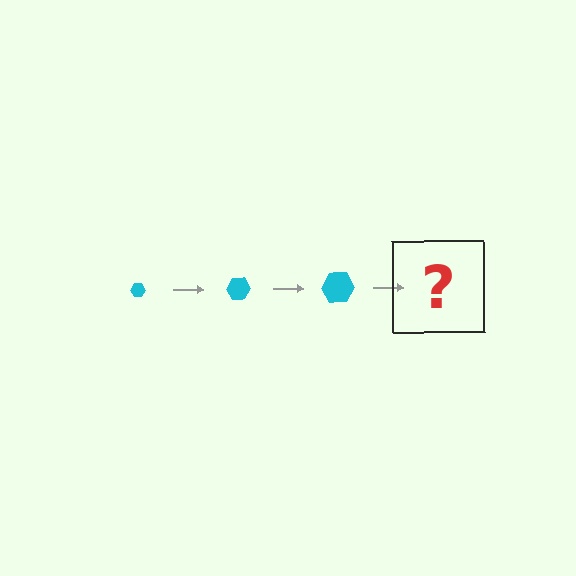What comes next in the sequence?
The next element should be a cyan hexagon, larger than the previous one.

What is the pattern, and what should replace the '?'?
The pattern is that the hexagon gets progressively larger each step. The '?' should be a cyan hexagon, larger than the previous one.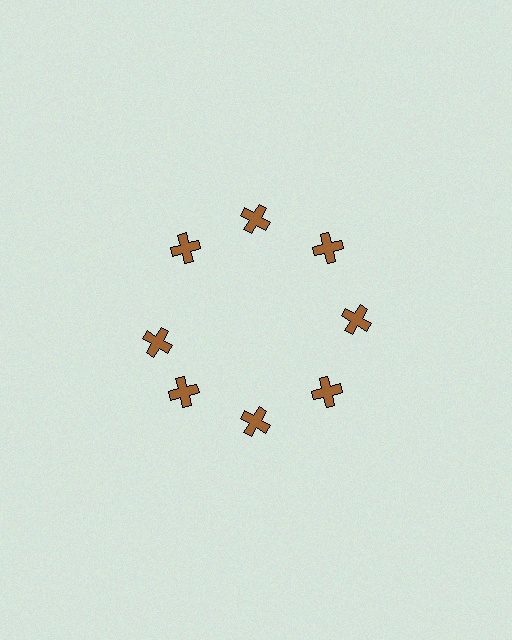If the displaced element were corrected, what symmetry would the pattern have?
It would have 8-fold rotational symmetry — the pattern would map onto itself every 45 degrees.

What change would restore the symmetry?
The symmetry would be restored by rotating it back into even spacing with its neighbors so that all 8 crosses sit at equal angles and equal distance from the center.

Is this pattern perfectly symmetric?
No. The 8 brown crosses are arranged in a ring, but one element near the 9 o'clock position is rotated out of alignment along the ring, breaking the 8-fold rotational symmetry.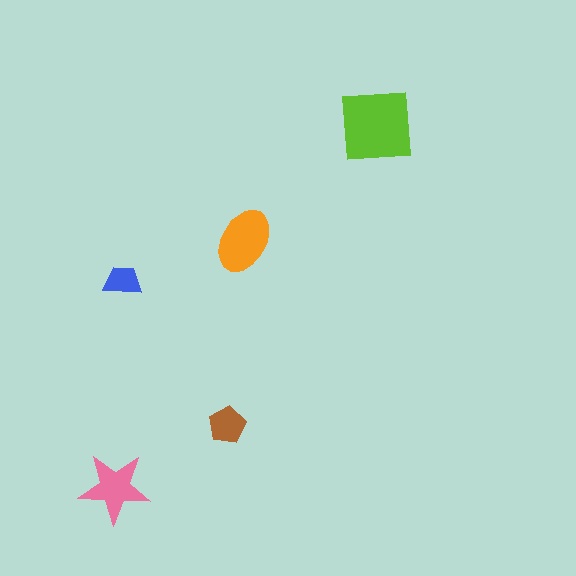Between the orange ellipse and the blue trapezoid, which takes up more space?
The orange ellipse.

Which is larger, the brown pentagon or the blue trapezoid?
The brown pentagon.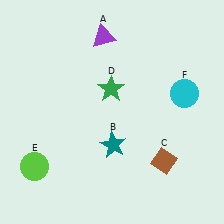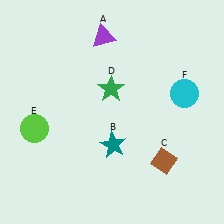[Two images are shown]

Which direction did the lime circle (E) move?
The lime circle (E) moved up.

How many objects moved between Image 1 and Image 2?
1 object moved between the two images.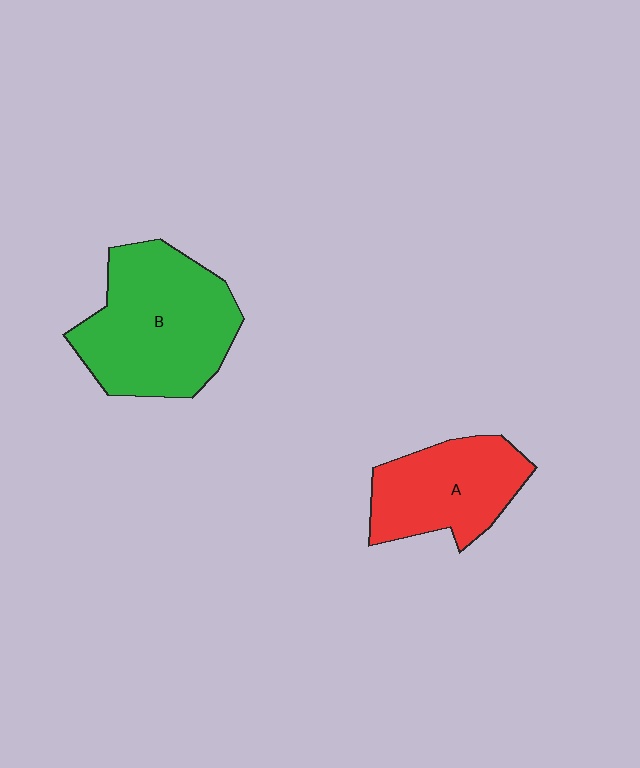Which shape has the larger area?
Shape B (green).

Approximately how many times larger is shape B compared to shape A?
Approximately 1.5 times.